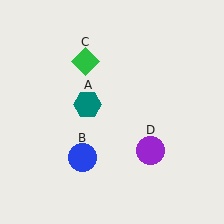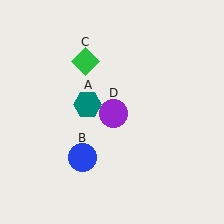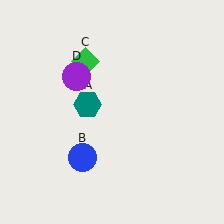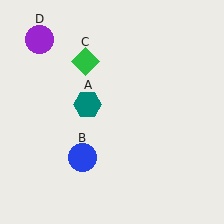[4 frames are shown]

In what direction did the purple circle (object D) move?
The purple circle (object D) moved up and to the left.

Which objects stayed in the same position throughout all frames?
Teal hexagon (object A) and blue circle (object B) and green diamond (object C) remained stationary.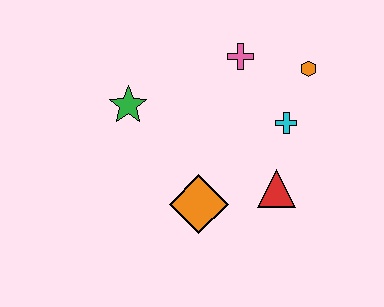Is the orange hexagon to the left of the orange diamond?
No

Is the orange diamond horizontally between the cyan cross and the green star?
Yes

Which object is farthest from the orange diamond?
The orange hexagon is farthest from the orange diamond.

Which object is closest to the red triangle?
The cyan cross is closest to the red triangle.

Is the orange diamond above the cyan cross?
No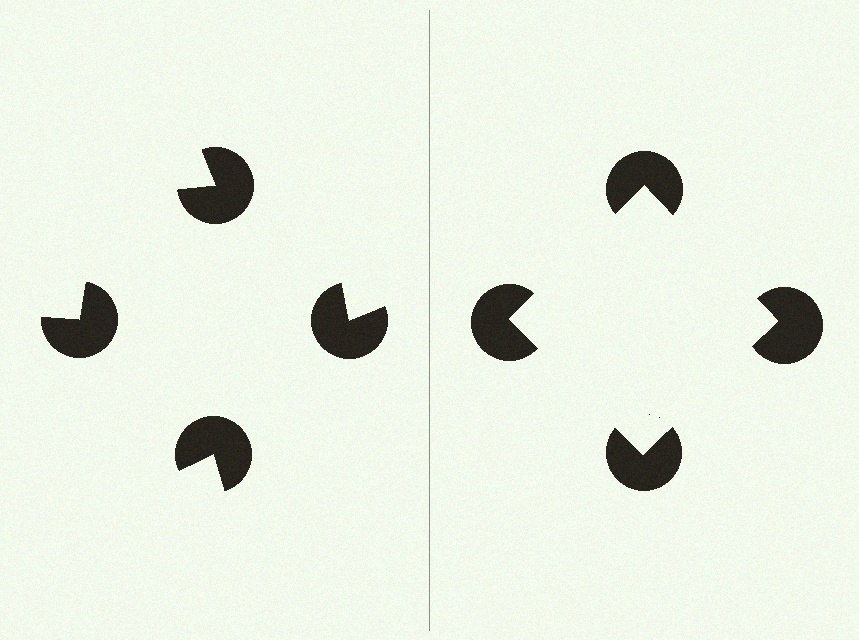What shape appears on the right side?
An illusory square.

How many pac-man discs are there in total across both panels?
8 — 4 on each side.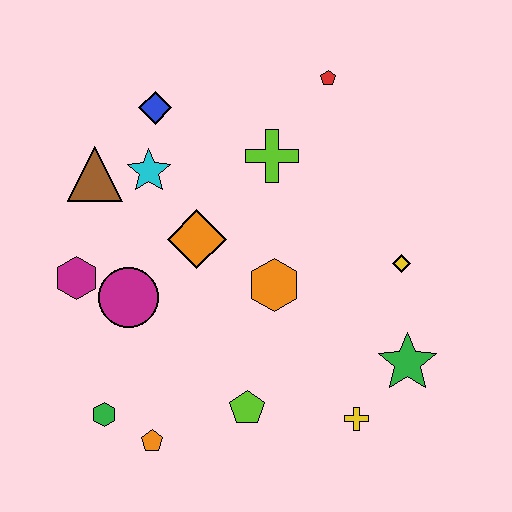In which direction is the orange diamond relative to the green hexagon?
The orange diamond is above the green hexagon.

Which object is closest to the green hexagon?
The orange pentagon is closest to the green hexagon.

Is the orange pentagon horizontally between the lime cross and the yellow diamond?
No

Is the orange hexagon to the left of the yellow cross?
Yes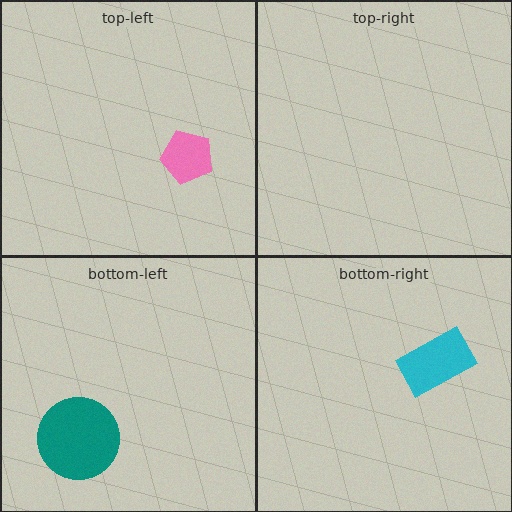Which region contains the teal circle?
The bottom-left region.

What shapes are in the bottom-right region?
The cyan rectangle.